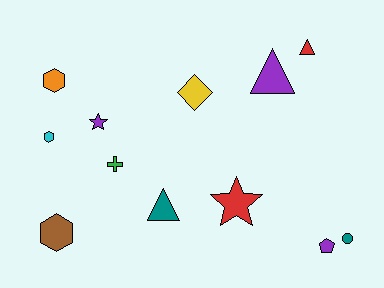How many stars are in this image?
There are 2 stars.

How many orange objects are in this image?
There is 1 orange object.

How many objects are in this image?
There are 12 objects.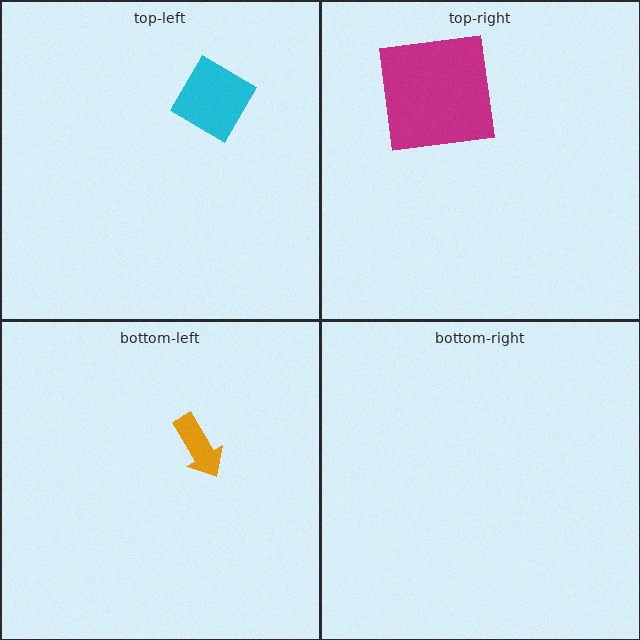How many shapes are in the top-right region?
1.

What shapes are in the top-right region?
The magenta square.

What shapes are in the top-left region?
The cyan diamond.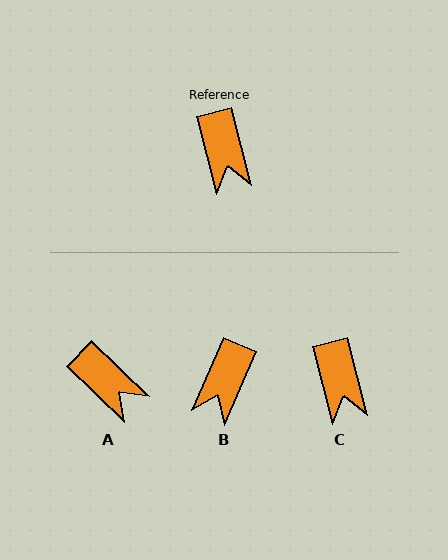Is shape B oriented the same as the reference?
No, it is off by about 37 degrees.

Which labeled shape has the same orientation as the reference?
C.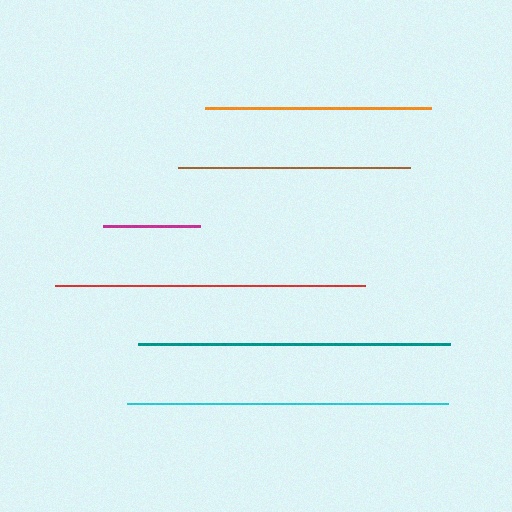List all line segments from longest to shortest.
From longest to shortest: cyan, teal, red, brown, orange, magenta.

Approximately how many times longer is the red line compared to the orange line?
The red line is approximately 1.4 times the length of the orange line.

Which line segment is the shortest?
The magenta line is the shortest at approximately 97 pixels.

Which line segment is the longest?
The cyan line is the longest at approximately 321 pixels.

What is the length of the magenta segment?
The magenta segment is approximately 97 pixels long.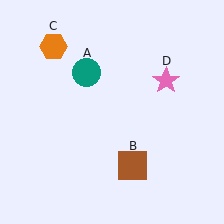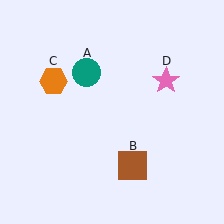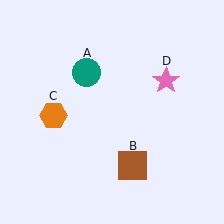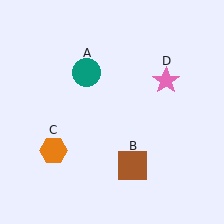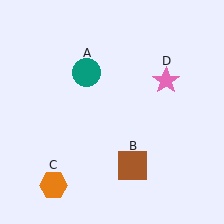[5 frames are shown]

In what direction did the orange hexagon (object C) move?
The orange hexagon (object C) moved down.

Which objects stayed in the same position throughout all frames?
Teal circle (object A) and brown square (object B) and pink star (object D) remained stationary.